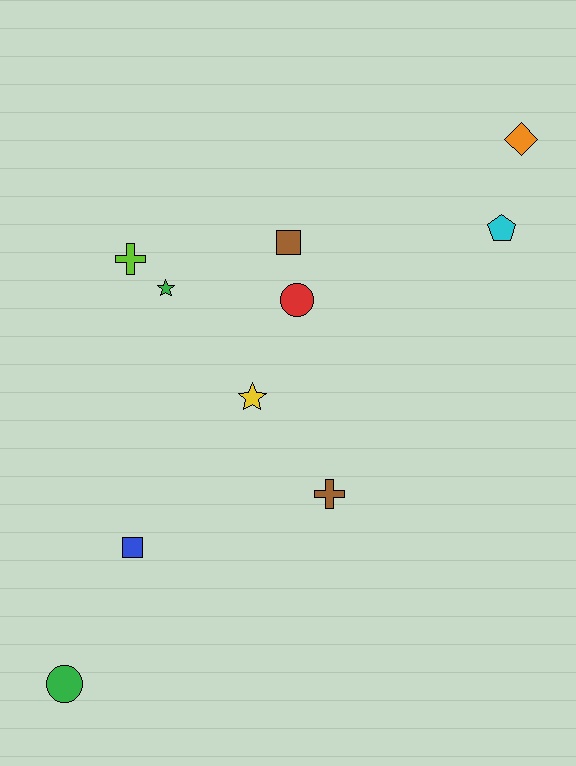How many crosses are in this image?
There are 2 crosses.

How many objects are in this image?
There are 10 objects.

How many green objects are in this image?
There are 2 green objects.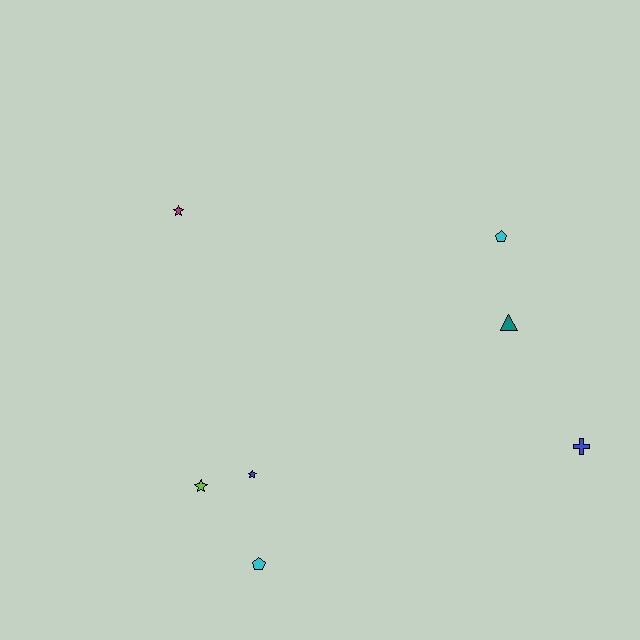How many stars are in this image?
There are 3 stars.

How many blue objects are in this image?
There are 2 blue objects.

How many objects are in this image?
There are 7 objects.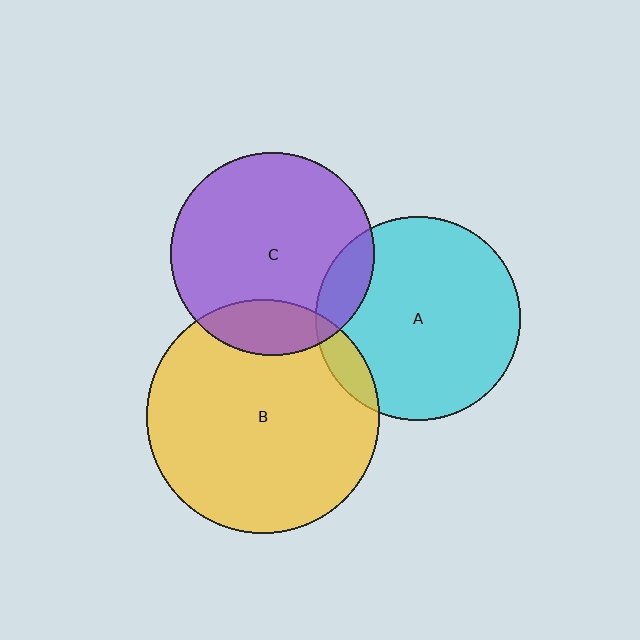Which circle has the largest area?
Circle B (yellow).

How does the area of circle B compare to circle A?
Approximately 1.3 times.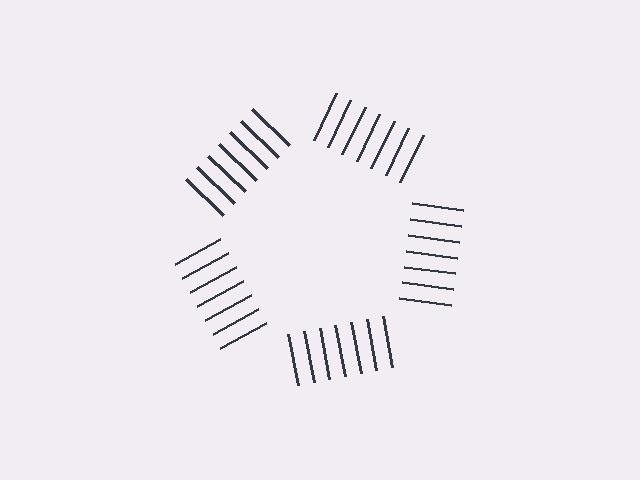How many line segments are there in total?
35 — 7 along each of the 5 edges.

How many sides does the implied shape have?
5 sides — the line-ends trace a pentagon.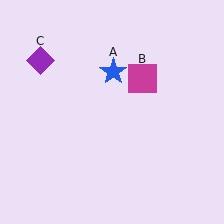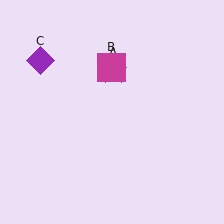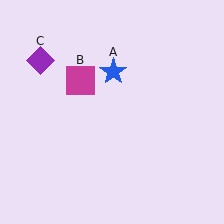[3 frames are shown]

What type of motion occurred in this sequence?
The magenta square (object B) rotated counterclockwise around the center of the scene.